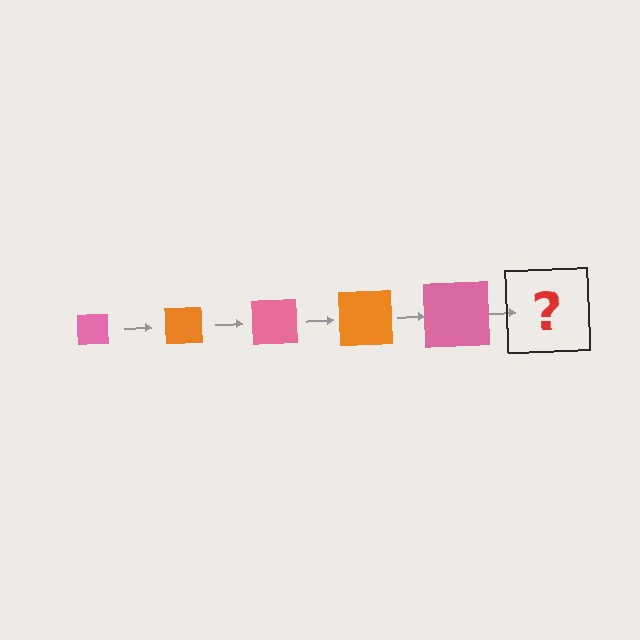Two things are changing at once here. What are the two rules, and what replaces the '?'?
The two rules are that the square grows larger each step and the color cycles through pink and orange. The '?' should be an orange square, larger than the previous one.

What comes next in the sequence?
The next element should be an orange square, larger than the previous one.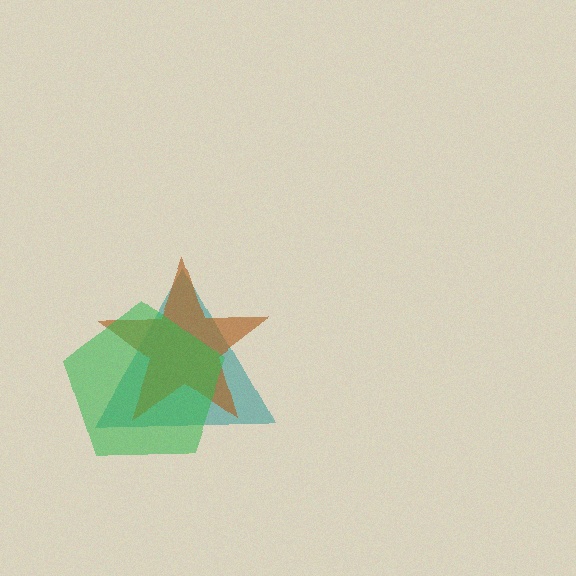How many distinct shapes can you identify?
There are 3 distinct shapes: a teal triangle, a brown star, a green pentagon.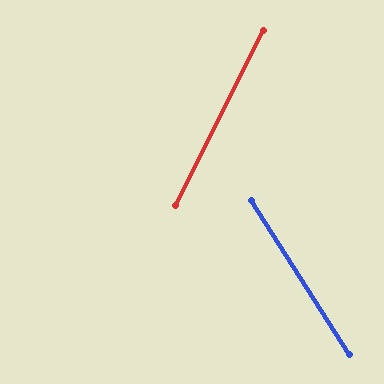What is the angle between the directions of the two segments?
Approximately 59 degrees.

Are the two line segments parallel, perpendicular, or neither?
Neither parallel nor perpendicular — they differ by about 59°.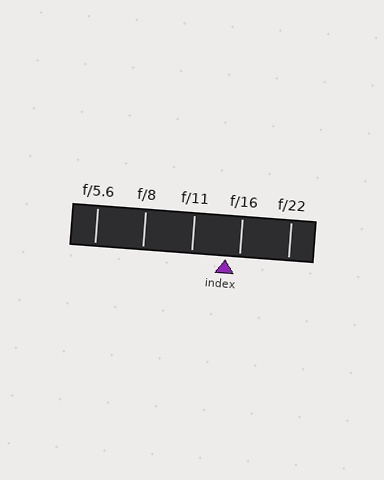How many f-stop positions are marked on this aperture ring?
There are 5 f-stop positions marked.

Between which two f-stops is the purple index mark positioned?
The index mark is between f/11 and f/16.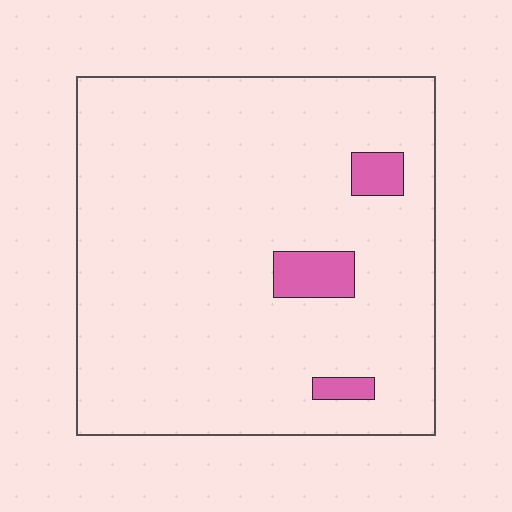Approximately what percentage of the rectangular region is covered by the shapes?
Approximately 5%.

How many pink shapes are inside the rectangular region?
3.